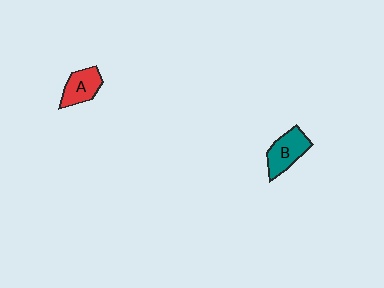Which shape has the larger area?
Shape B (teal).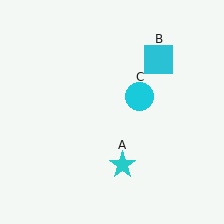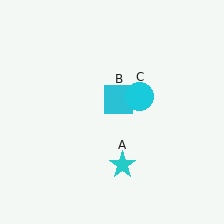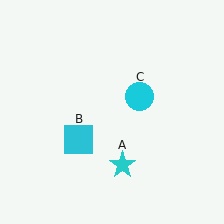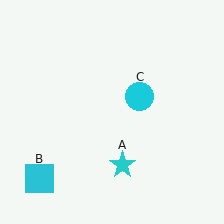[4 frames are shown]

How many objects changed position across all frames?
1 object changed position: cyan square (object B).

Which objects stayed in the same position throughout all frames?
Cyan star (object A) and cyan circle (object C) remained stationary.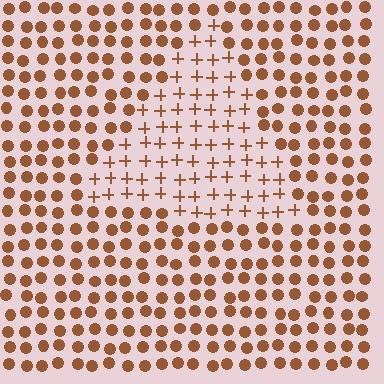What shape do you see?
I see a triangle.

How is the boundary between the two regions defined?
The boundary is defined by a change in element shape: plus signs inside vs. circles outside. All elements share the same color and spacing.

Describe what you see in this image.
The image is filled with small brown elements arranged in a uniform grid. A triangle-shaped region contains plus signs, while the surrounding area contains circles. The boundary is defined purely by the change in element shape.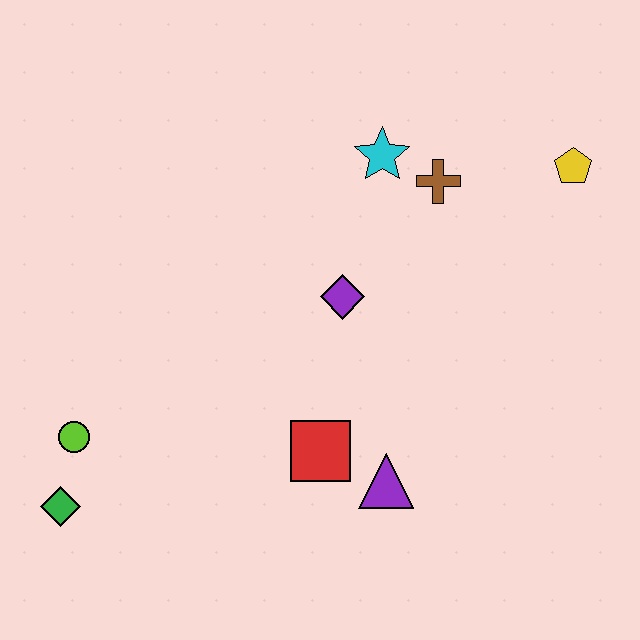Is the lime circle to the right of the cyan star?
No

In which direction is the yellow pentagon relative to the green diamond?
The yellow pentagon is to the right of the green diamond.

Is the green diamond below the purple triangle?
Yes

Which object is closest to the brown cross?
The cyan star is closest to the brown cross.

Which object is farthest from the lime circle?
The yellow pentagon is farthest from the lime circle.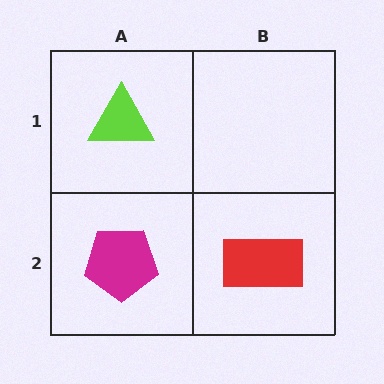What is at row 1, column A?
A lime triangle.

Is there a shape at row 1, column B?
No, that cell is empty.